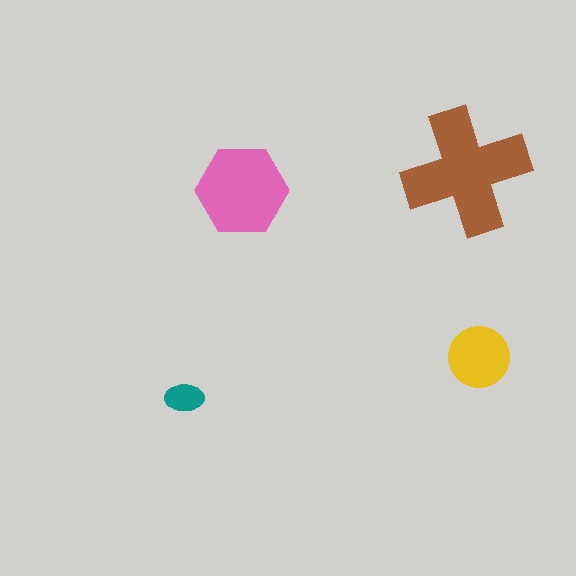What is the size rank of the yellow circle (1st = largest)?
3rd.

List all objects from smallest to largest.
The teal ellipse, the yellow circle, the pink hexagon, the brown cross.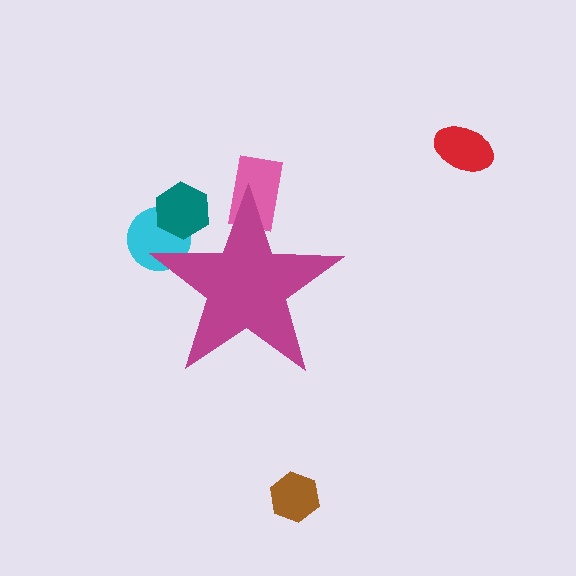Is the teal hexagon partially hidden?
Yes, the teal hexagon is partially hidden behind the magenta star.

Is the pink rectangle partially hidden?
Yes, the pink rectangle is partially hidden behind the magenta star.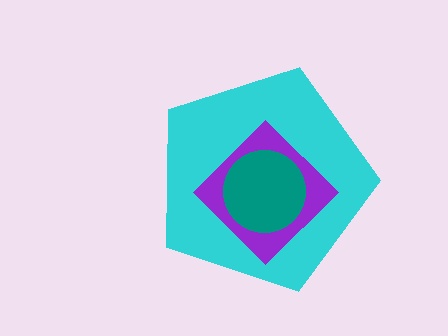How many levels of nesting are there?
3.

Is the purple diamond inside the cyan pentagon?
Yes.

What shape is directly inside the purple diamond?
The teal circle.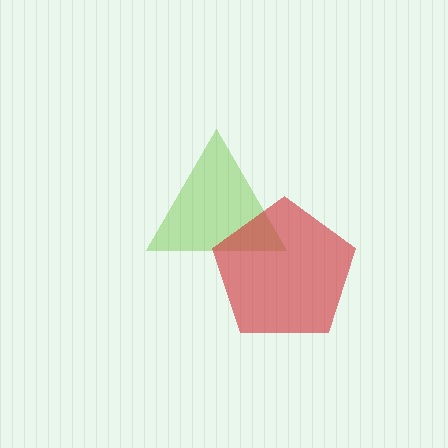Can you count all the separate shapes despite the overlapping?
Yes, there are 2 separate shapes.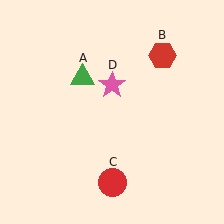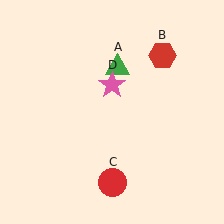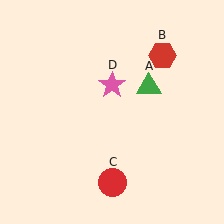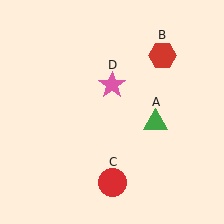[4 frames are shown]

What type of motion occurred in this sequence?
The green triangle (object A) rotated clockwise around the center of the scene.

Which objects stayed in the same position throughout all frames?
Red hexagon (object B) and red circle (object C) and pink star (object D) remained stationary.